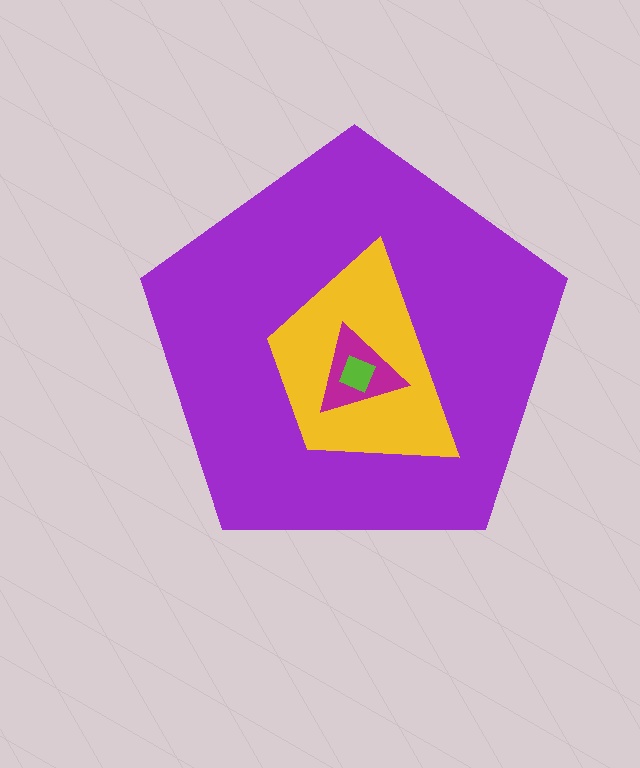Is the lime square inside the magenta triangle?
Yes.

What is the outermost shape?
The purple pentagon.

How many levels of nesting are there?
4.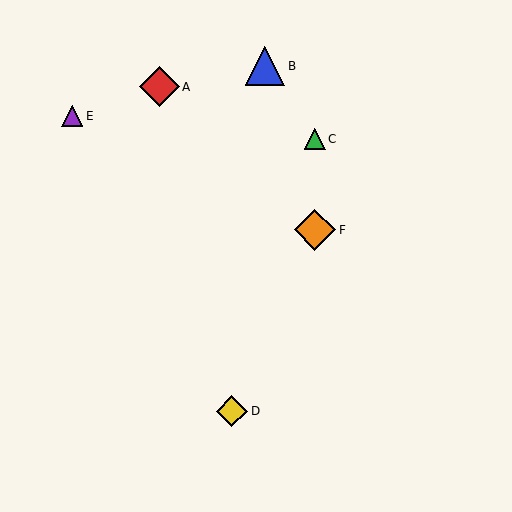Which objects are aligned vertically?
Objects C, F are aligned vertically.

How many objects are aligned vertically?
2 objects (C, F) are aligned vertically.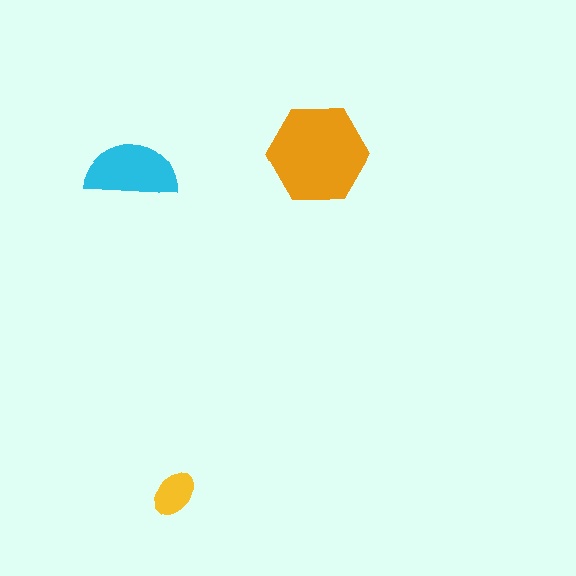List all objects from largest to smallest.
The orange hexagon, the cyan semicircle, the yellow ellipse.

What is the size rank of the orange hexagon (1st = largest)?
1st.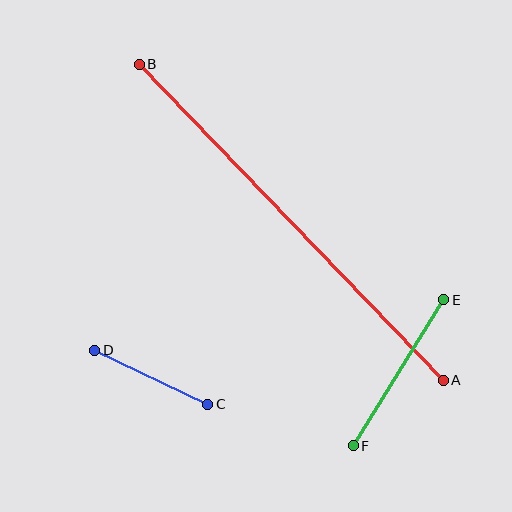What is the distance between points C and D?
The distance is approximately 125 pixels.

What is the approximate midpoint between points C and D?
The midpoint is at approximately (151, 377) pixels.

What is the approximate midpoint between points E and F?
The midpoint is at approximately (399, 373) pixels.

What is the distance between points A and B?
The distance is approximately 439 pixels.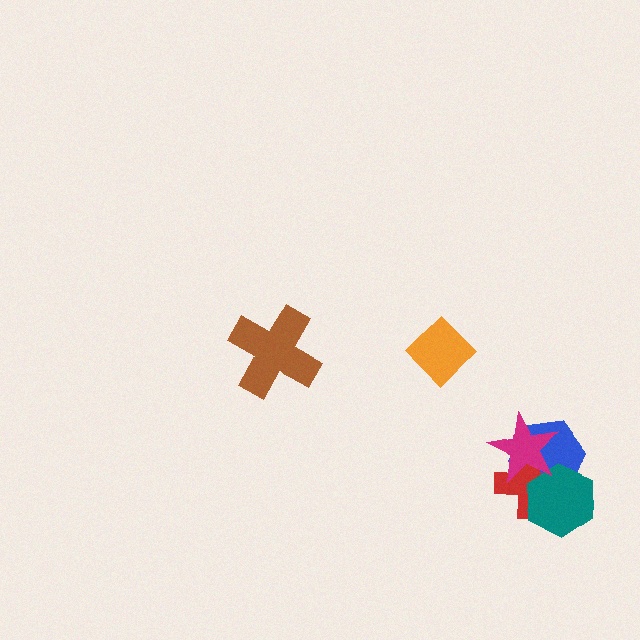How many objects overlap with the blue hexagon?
3 objects overlap with the blue hexagon.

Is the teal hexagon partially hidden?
Yes, it is partially covered by another shape.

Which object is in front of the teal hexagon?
The magenta star is in front of the teal hexagon.